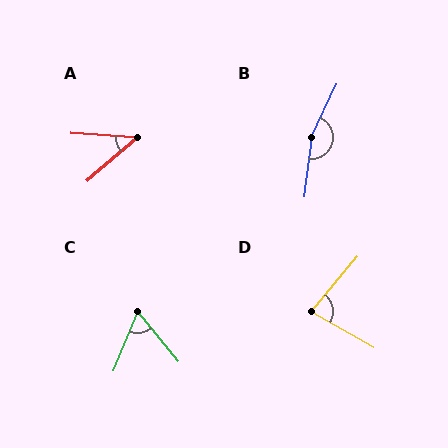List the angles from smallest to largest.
A (44°), C (61°), D (80°), B (161°).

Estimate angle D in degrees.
Approximately 80 degrees.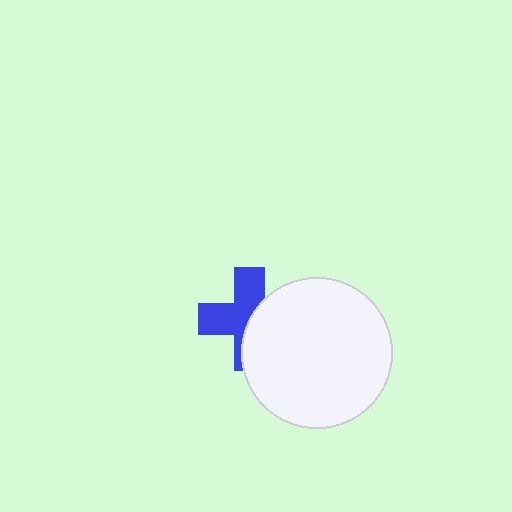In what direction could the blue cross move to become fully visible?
The blue cross could move left. That would shift it out from behind the white circle entirely.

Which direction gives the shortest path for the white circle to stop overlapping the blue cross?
Moving right gives the shortest separation.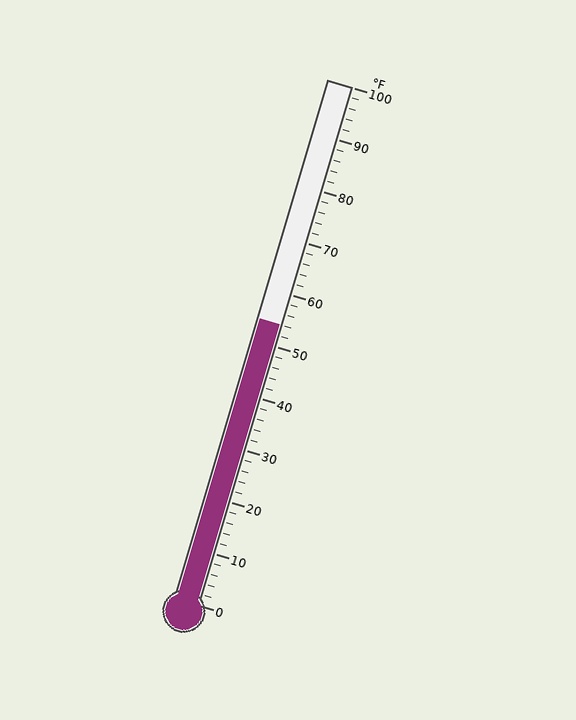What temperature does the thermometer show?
The thermometer shows approximately 54°F.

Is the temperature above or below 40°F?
The temperature is above 40°F.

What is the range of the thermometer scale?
The thermometer scale ranges from 0°F to 100°F.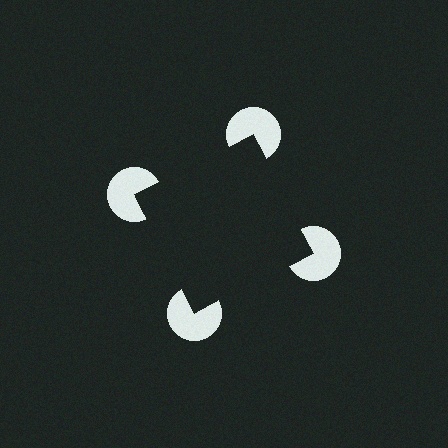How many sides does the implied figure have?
4 sides.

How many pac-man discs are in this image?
There are 4 — one at each vertex of the illusory square.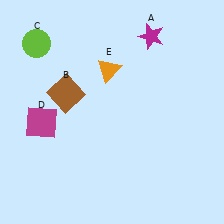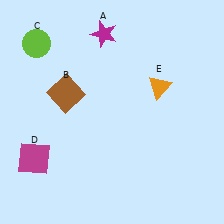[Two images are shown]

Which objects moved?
The objects that moved are: the magenta star (A), the magenta square (D), the orange triangle (E).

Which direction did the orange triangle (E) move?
The orange triangle (E) moved right.